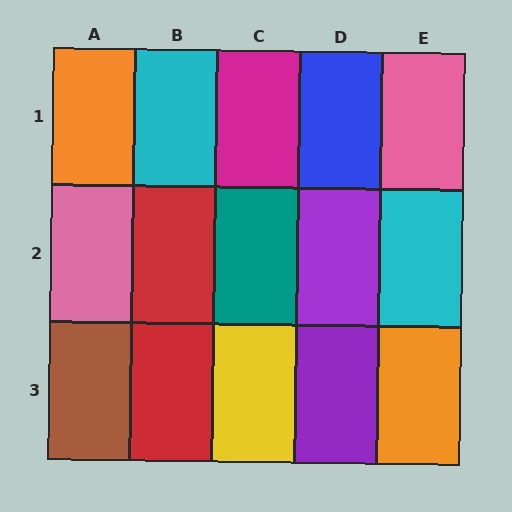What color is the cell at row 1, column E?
Pink.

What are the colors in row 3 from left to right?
Brown, red, yellow, purple, orange.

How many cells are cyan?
2 cells are cyan.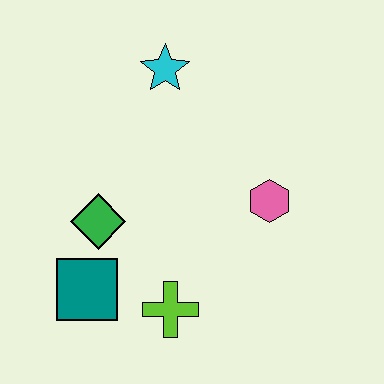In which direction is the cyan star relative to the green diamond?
The cyan star is above the green diamond.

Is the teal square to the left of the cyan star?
Yes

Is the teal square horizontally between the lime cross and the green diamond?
No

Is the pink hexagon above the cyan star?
No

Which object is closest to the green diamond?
The teal square is closest to the green diamond.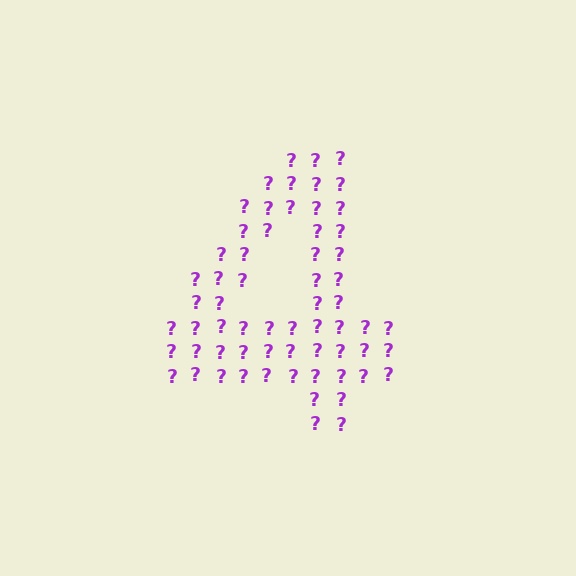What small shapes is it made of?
It is made of small question marks.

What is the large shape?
The large shape is the digit 4.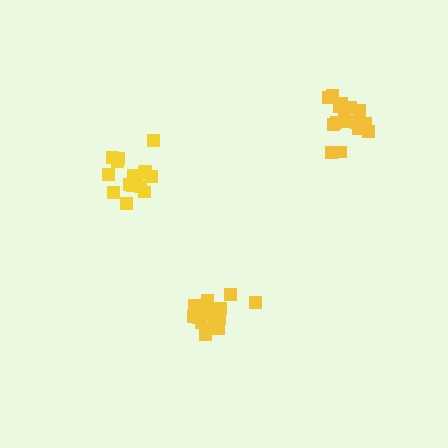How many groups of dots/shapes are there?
There are 3 groups.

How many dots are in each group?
Group 1: 18 dots, Group 2: 16 dots, Group 3: 17 dots (51 total).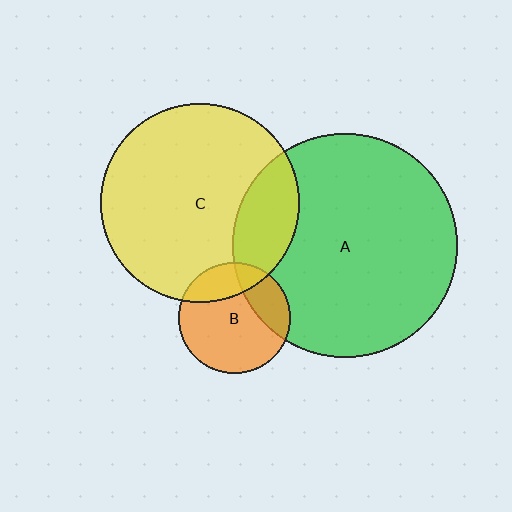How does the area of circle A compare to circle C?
Approximately 1.3 times.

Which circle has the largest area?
Circle A (green).